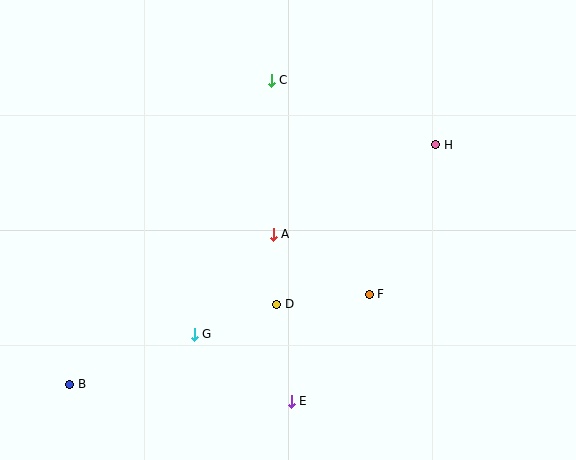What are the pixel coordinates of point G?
Point G is at (194, 334).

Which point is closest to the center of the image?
Point A at (273, 234) is closest to the center.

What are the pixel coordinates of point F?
Point F is at (369, 294).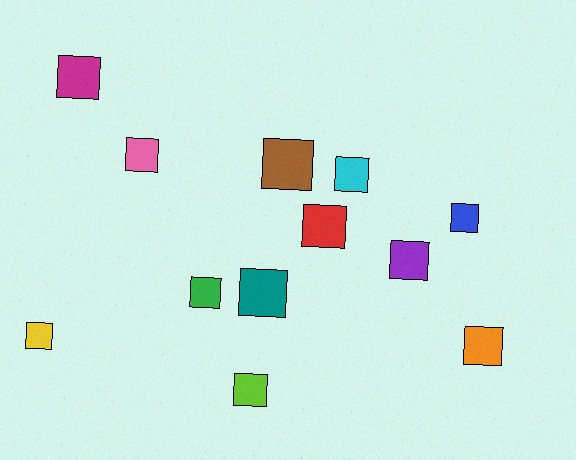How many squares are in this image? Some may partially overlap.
There are 12 squares.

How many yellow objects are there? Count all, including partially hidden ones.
There is 1 yellow object.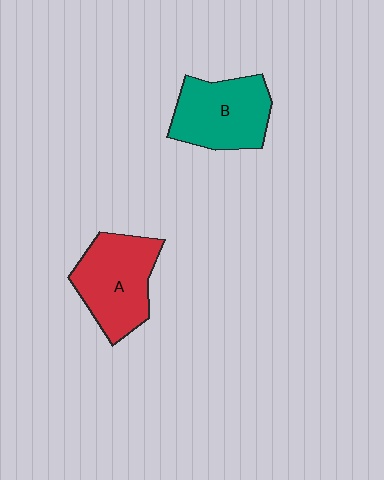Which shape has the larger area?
Shape A (red).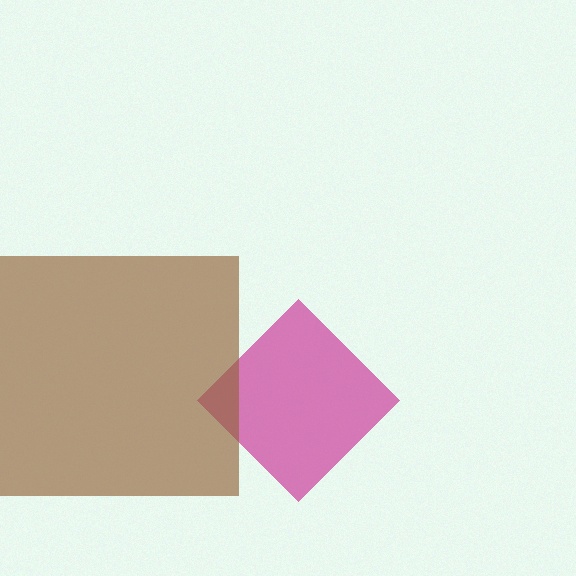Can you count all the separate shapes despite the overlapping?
Yes, there are 2 separate shapes.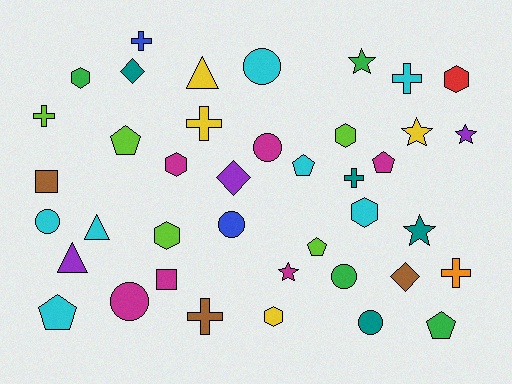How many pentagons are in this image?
There are 6 pentagons.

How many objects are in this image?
There are 40 objects.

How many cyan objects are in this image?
There are 7 cyan objects.